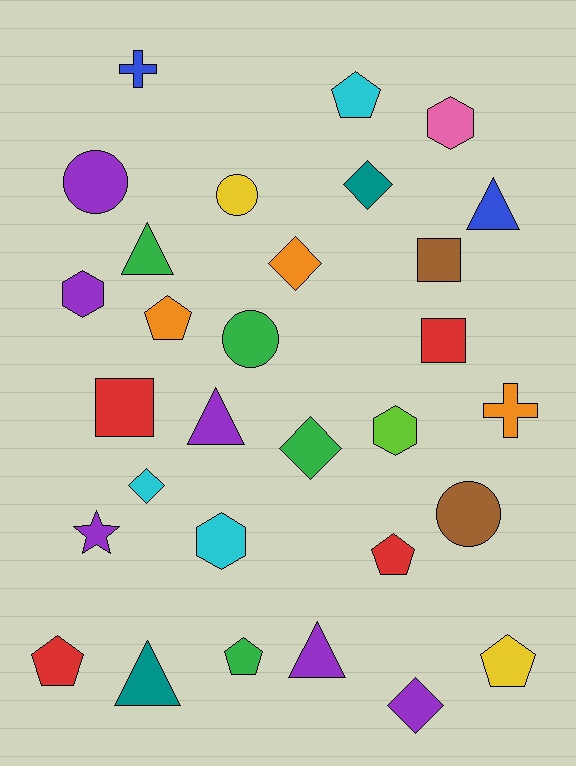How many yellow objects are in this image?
There are 2 yellow objects.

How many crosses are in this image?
There are 2 crosses.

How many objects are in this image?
There are 30 objects.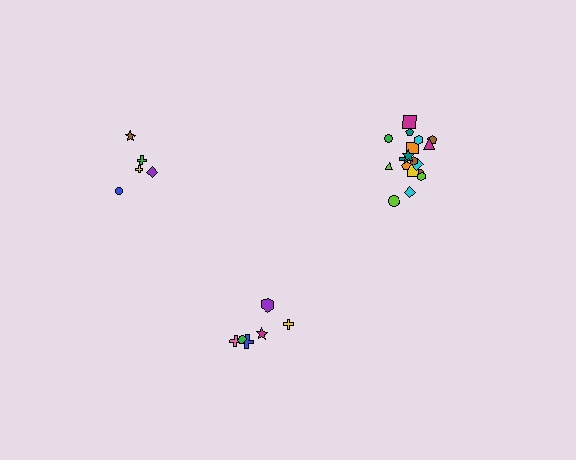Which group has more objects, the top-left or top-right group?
The top-right group.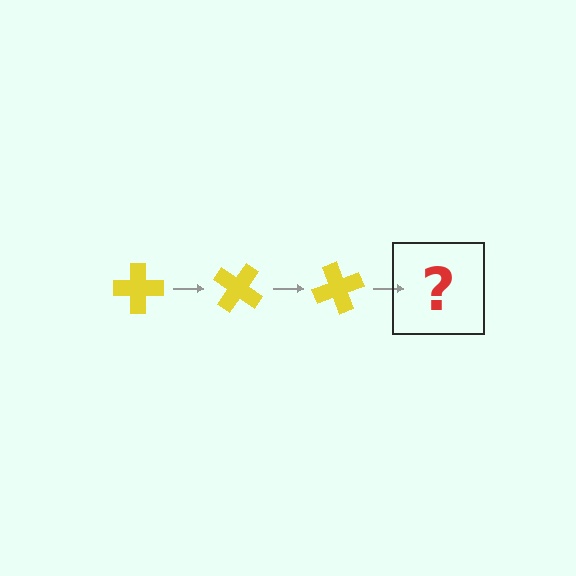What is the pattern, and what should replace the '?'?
The pattern is that the cross rotates 35 degrees each step. The '?' should be a yellow cross rotated 105 degrees.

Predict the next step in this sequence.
The next step is a yellow cross rotated 105 degrees.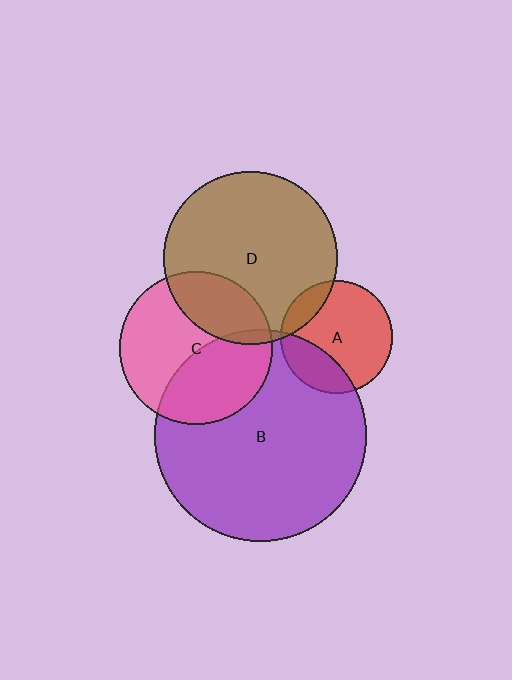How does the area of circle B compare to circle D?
Approximately 1.5 times.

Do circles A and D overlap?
Yes.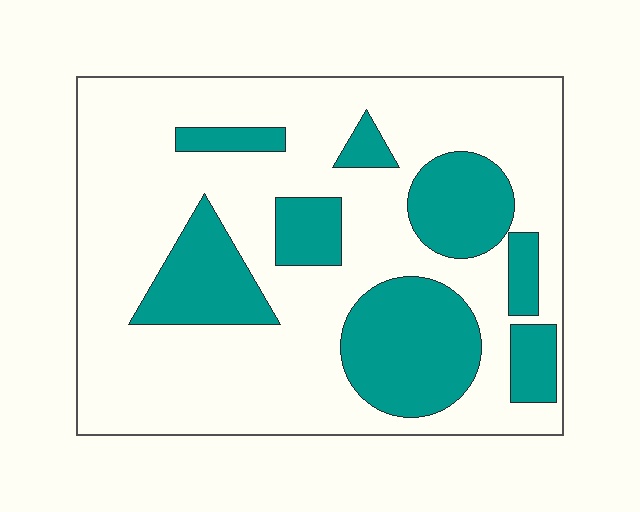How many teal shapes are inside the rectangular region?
8.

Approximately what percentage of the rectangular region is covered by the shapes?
Approximately 30%.